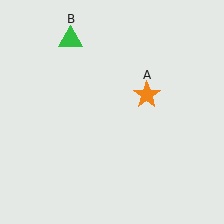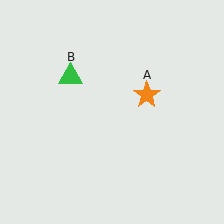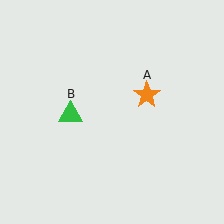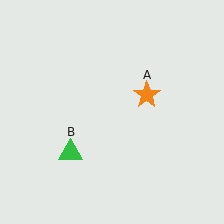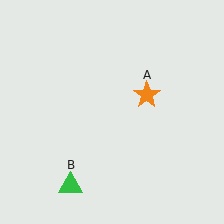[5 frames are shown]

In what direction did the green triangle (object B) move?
The green triangle (object B) moved down.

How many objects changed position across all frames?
1 object changed position: green triangle (object B).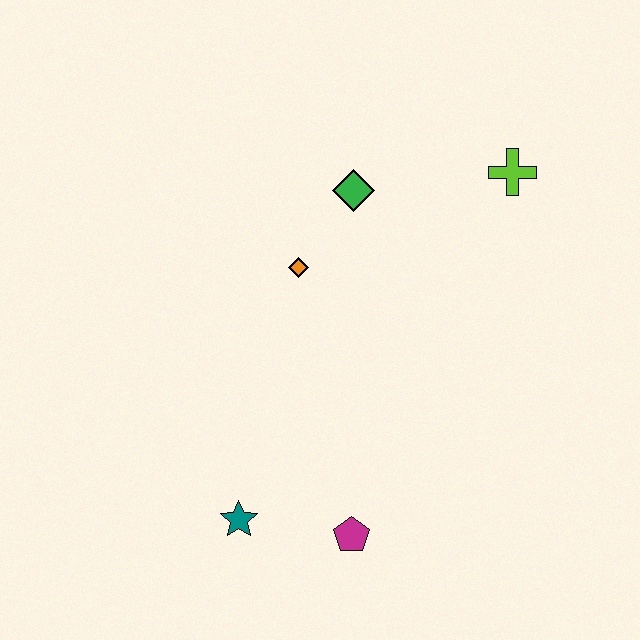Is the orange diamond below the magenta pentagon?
No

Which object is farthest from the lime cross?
The teal star is farthest from the lime cross.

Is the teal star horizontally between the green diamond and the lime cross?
No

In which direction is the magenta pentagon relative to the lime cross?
The magenta pentagon is below the lime cross.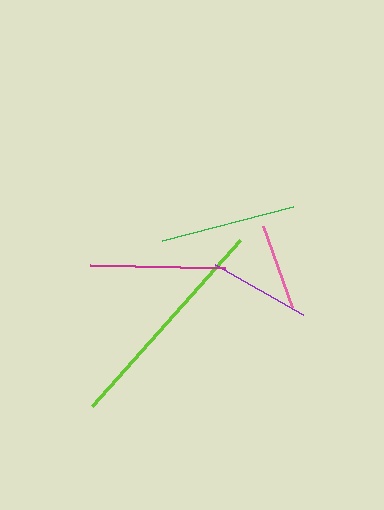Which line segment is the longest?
The lime line is the longest at approximately 222 pixels.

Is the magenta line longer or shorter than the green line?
The green line is longer than the magenta line.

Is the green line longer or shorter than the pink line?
The green line is longer than the pink line.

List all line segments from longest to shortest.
From longest to shortest: lime, green, magenta, purple, pink.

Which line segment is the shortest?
The pink line is the shortest at approximately 85 pixels.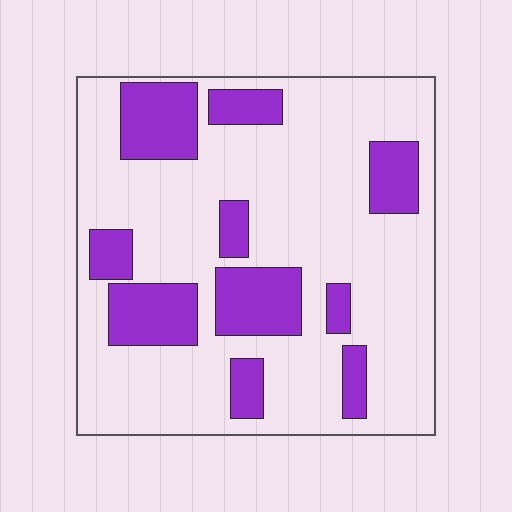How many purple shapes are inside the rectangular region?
10.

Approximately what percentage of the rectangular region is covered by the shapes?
Approximately 25%.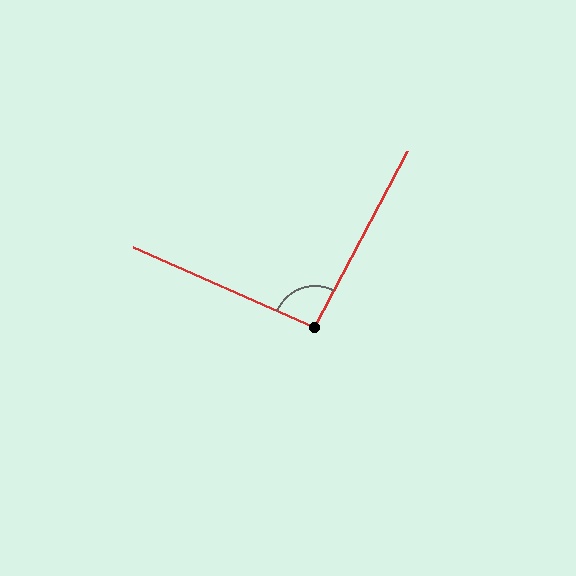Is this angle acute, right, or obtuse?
It is approximately a right angle.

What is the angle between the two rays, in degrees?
Approximately 94 degrees.